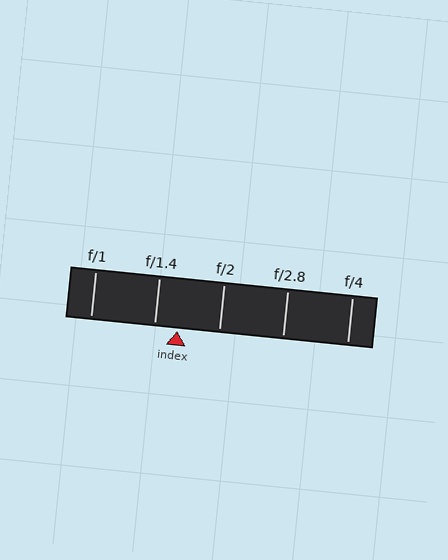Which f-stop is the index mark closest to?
The index mark is closest to f/1.4.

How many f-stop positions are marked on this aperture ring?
There are 5 f-stop positions marked.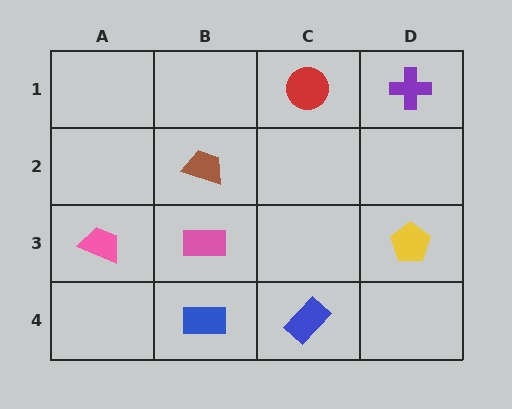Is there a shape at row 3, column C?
No, that cell is empty.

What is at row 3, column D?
A yellow pentagon.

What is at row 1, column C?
A red circle.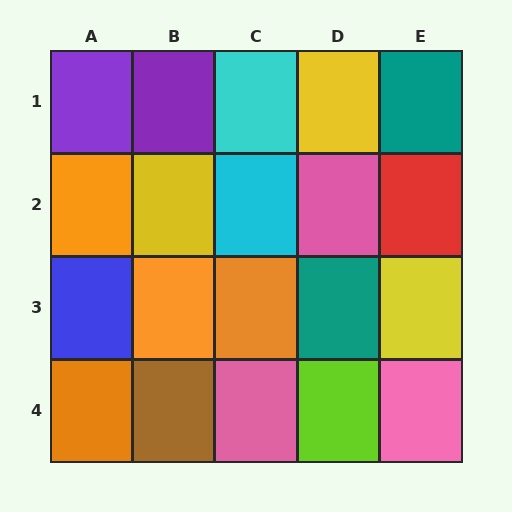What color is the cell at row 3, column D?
Teal.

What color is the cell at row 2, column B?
Yellow.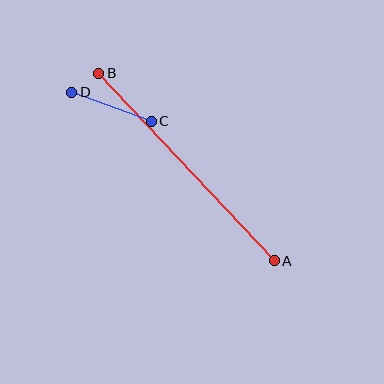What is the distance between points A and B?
The distance is approximately 257 pixels.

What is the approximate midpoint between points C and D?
The midpoint is at approximately (111, 107) pixels.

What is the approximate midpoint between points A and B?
The midpoint is at approximately (186, 167) pixels.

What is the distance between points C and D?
The distance is approximately 85 pixels.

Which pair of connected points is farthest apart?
Points A and B are farthest apart.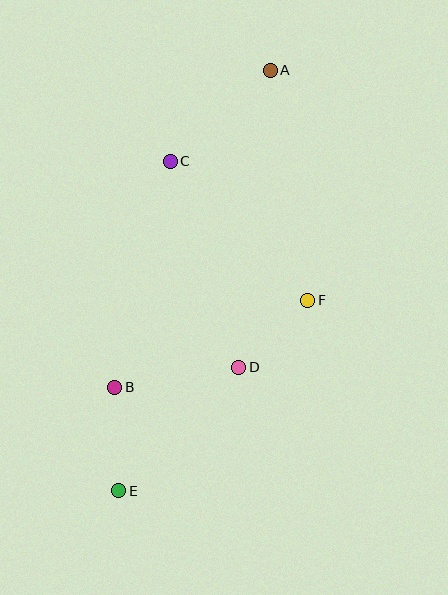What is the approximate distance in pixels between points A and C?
The distance between A and C is approximately 135 pixels.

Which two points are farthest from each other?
Points A and E are farthest from each other.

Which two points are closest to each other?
Points D and F are closest to each other.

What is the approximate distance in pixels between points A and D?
The distance between A and D is approximately 299 pixels.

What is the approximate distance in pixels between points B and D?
The distance between B and D is approximately 125 pixels.